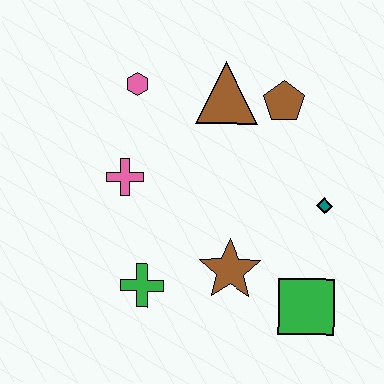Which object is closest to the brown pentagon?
The brown triangle is closest to the brown pentagon.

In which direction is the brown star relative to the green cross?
The brown star is to the right of the green cross.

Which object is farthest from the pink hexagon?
The green square is farthest from the pink hexagon.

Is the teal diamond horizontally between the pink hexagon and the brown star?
No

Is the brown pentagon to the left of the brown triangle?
No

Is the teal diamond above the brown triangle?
No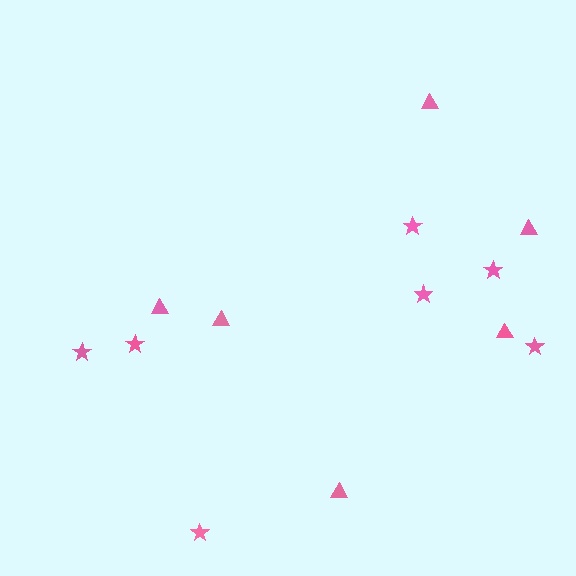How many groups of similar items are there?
There are 2 groups: one group of stars (7) and one group of triangles (6).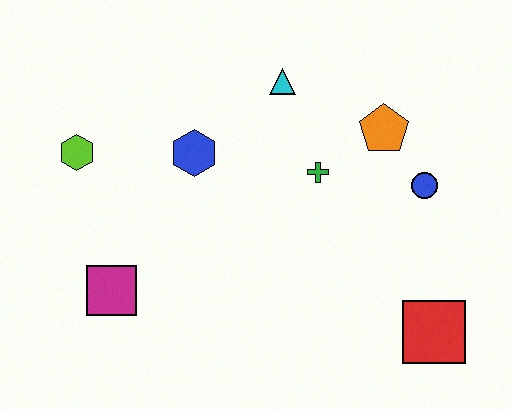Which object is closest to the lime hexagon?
The blue hexagon is closest to the lime hexagon.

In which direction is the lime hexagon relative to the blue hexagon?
The lime hexagon is to the left of the blue hexagon.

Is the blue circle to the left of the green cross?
No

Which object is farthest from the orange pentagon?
The magenta square is farthest from the orange pentagon.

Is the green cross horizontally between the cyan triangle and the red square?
Yes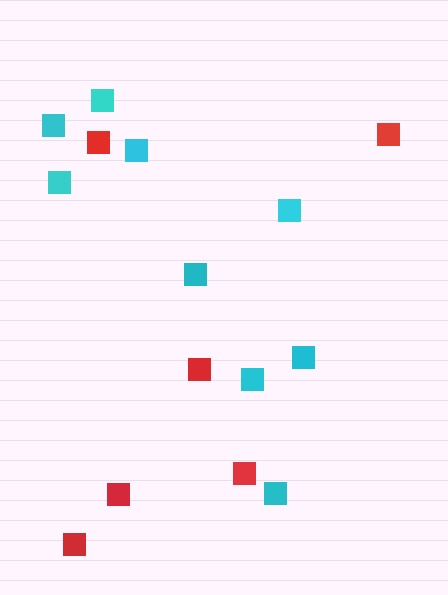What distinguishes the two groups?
There are 2 groups: one group of red squares (6) and one group of cyan squares (9).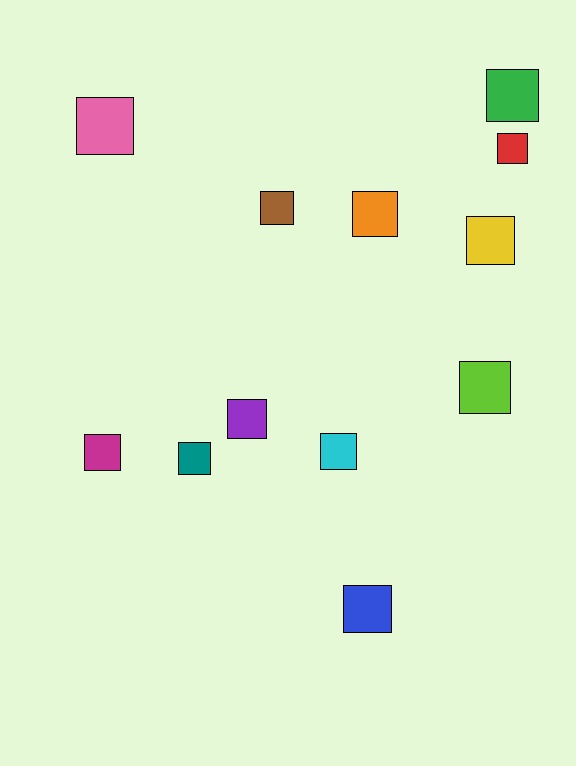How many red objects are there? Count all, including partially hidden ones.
There is 1 red object.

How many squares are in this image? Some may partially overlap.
There are 12 squares.